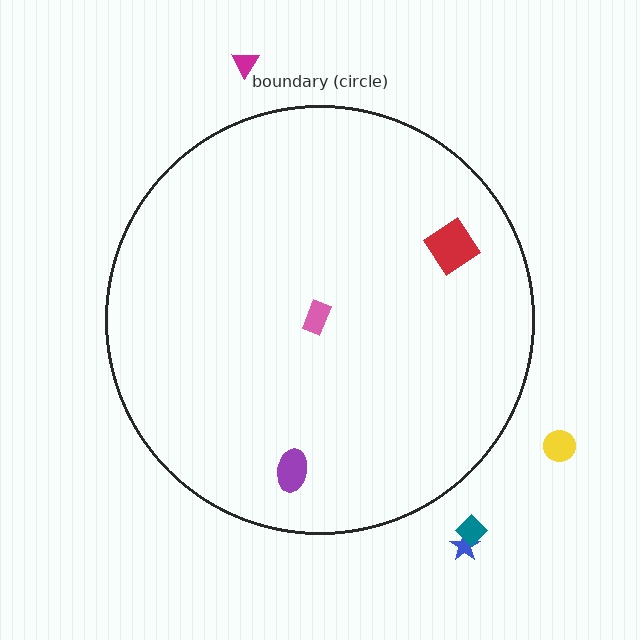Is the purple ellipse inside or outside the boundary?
Inside.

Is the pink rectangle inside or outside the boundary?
Inside.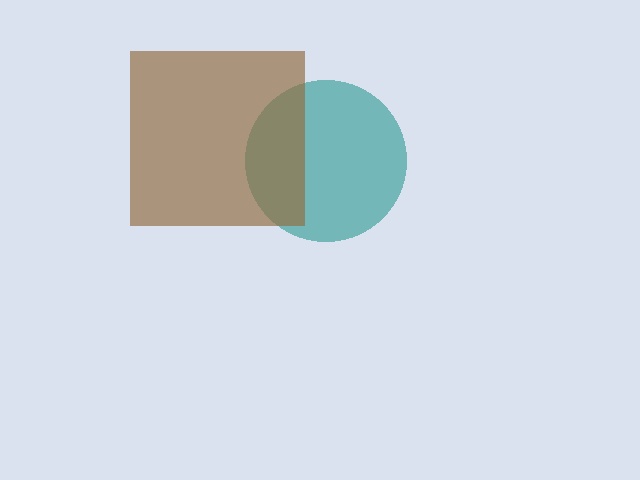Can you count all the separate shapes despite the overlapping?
Yes, there are 2 separate shapes.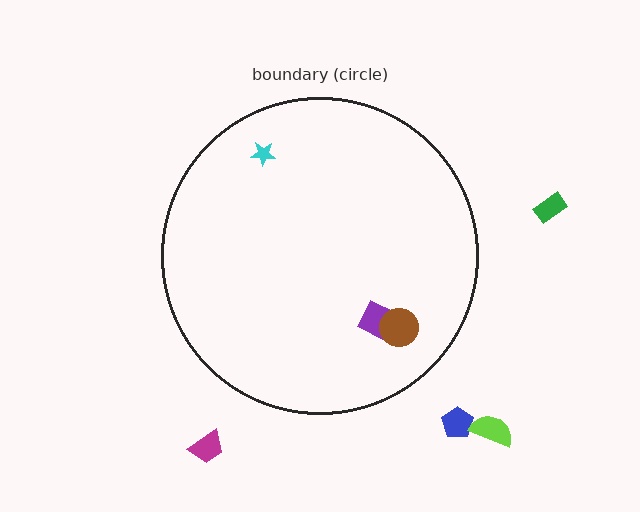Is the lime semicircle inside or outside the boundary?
Outside.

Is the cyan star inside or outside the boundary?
Inside.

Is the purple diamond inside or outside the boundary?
Inside.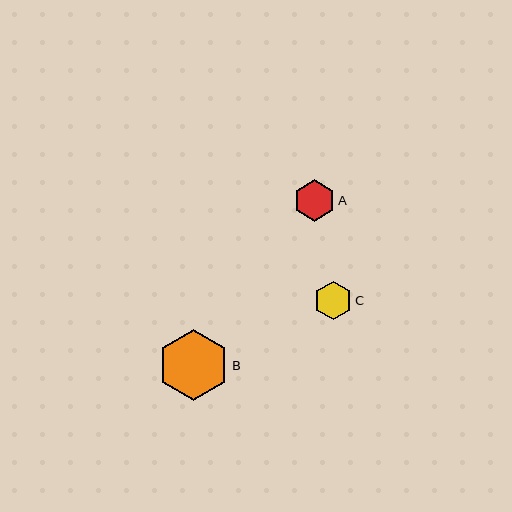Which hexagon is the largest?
Hexagon B is the largest with a size of approximately 72 pixels.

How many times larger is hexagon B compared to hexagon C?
Hexagon B is approximately 1.9 times the size of hexagon C.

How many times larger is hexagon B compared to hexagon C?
Hexagon B is approximately 1.9 times the size of hexagon C.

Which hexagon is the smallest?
Hexagon C is the smallest with a size of approximately 38 pixels.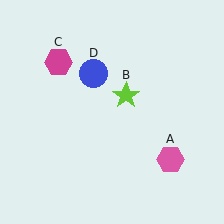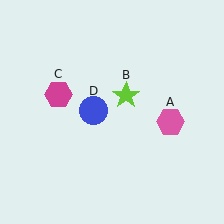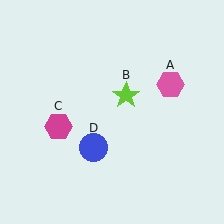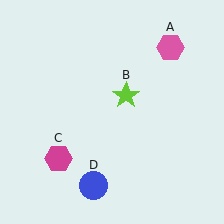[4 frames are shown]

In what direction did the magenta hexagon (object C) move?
The magenta hexagon (object C) moved down.